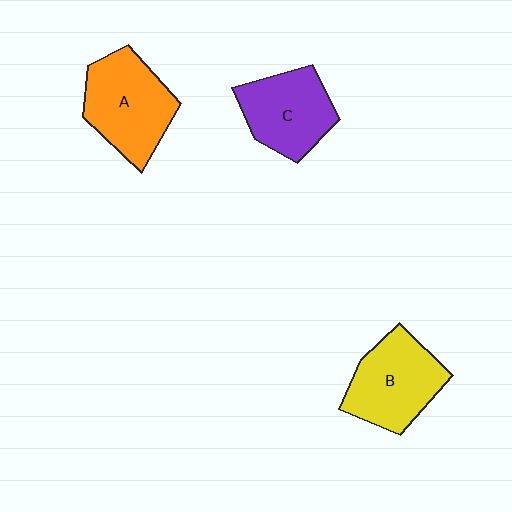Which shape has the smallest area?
Shape C (purple).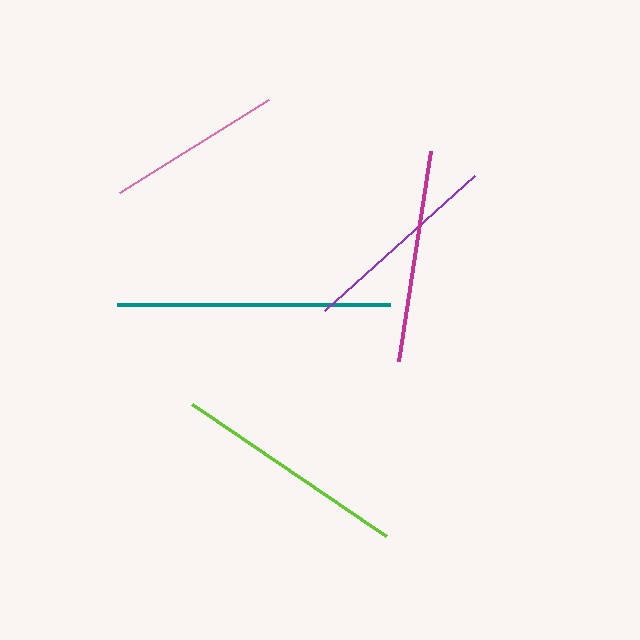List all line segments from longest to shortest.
From longest to shortest: teal, lime, magenta, purple, pink.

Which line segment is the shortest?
The pink line is the shortest at approximately 176 pixels.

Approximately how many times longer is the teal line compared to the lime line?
The teal line is approximately 1.2 times the length of the lime line.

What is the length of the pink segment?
The pink segment is approximately 176 pixels long.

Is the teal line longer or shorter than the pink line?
The teal line is longer than the pink line.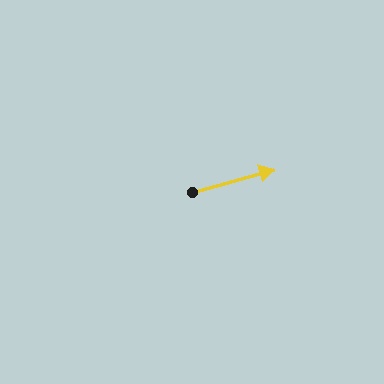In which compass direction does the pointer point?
East.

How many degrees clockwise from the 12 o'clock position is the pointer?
Approximately 75 degrees.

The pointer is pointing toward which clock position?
Roughly 2 o'clock.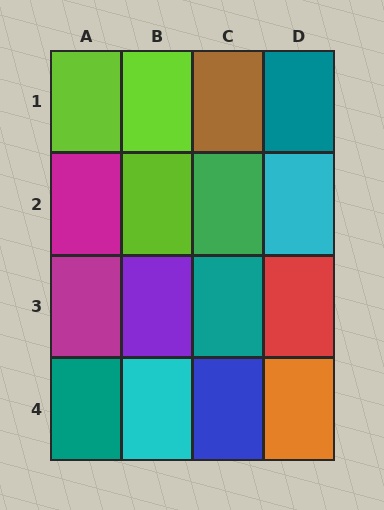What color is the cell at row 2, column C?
Green.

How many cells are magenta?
2 cells are magenta.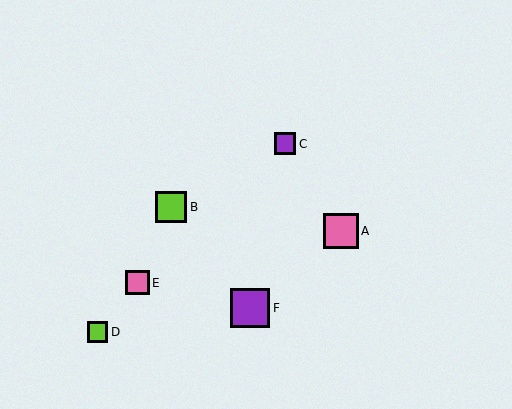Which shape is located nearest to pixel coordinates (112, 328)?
The lime square (labeled D) at (97, 332) is nearest to that location.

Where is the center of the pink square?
The center of the pink square is at (341, 231).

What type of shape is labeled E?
Shape E is a pink square.